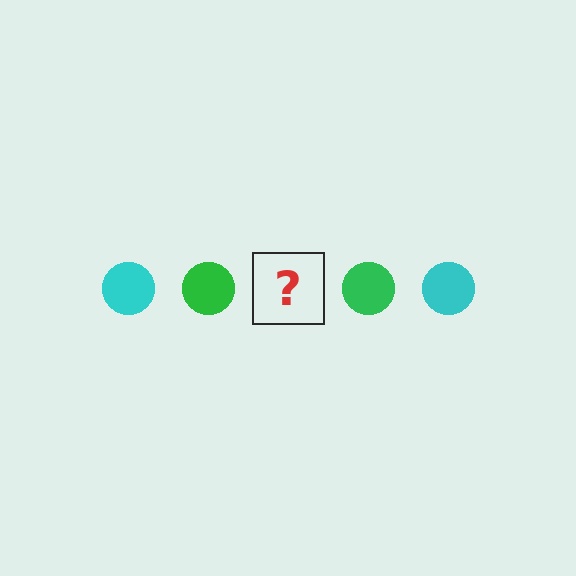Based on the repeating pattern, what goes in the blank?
The blank should be a cyan circle.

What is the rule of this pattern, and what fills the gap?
The rule is that the pattern cycles through cyan, green circles. The gap should be filled with a cyan circle.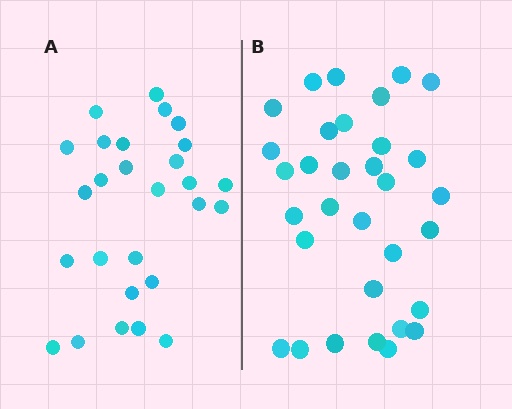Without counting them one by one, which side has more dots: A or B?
Region B (the right region) has more dots.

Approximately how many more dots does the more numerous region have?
Region B has about 5 more dots than region A.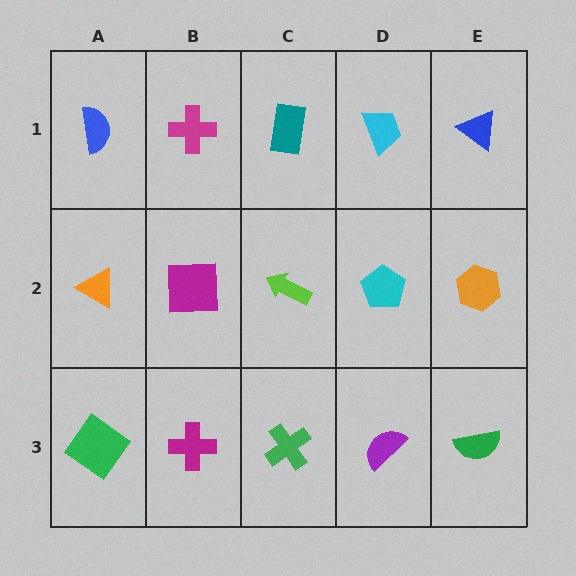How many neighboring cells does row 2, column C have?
4.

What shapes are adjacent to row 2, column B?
A magenta cross (row 1, column B), a magenta cross (row 3, column B), an orange triangle (row 2, column A), a lime arrow (row 2, column C).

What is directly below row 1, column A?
An orange triangle.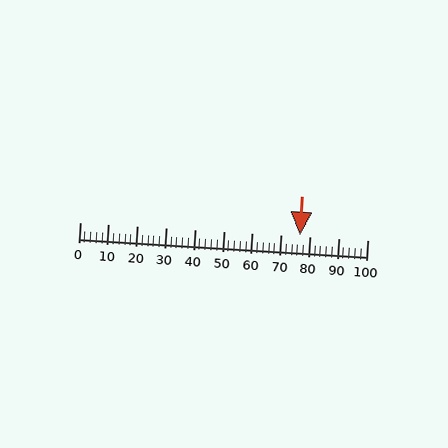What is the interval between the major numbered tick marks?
The major tick marks are spaced 10 units apart.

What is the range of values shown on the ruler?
The ruler shows values from 0 to 100.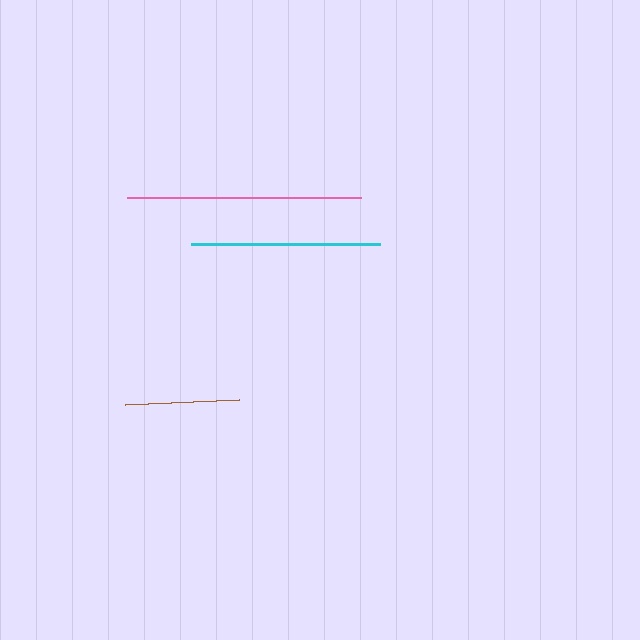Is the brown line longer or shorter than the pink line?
The pink line is longer than the brown line.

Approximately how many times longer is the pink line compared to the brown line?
The pink line is approximately 2.1 times the length of the brown line.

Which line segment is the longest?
The pink line is the longest at approximately 234 pixels.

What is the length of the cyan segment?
The cyan segment is approximately 189 pixels long.